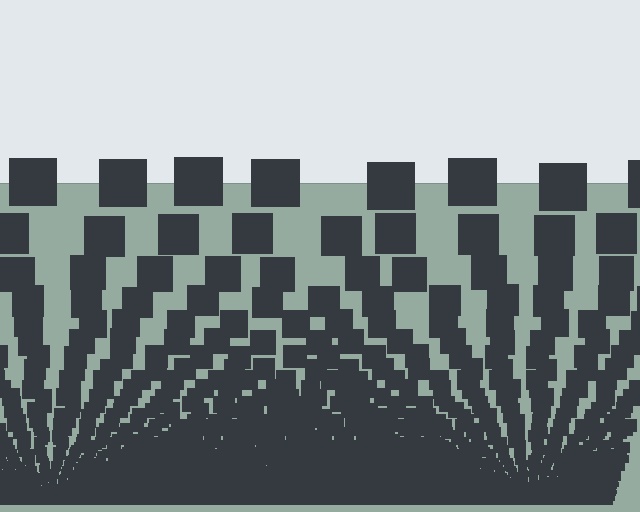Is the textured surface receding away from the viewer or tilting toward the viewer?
The surface appears to tilt toward the viewer. Texture elements get larger and sparser toward the top.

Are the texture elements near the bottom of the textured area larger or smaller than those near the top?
Smaller. The gradient is inverted — elements near the bottom are smaller and denser.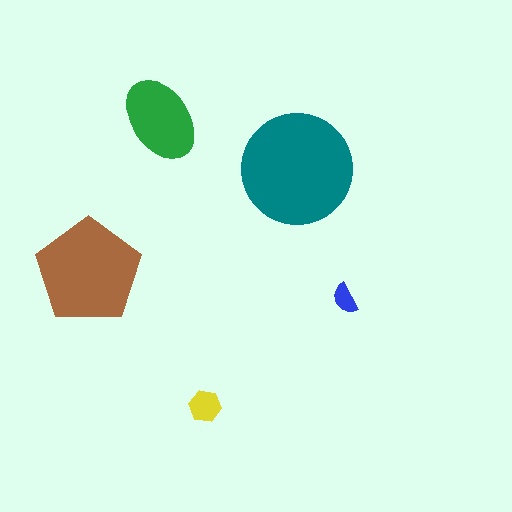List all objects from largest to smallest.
The teal circle, the brown pentagon, the green ellipse, the yellow hexagon, the blue semicircle.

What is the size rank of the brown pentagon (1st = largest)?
2nd.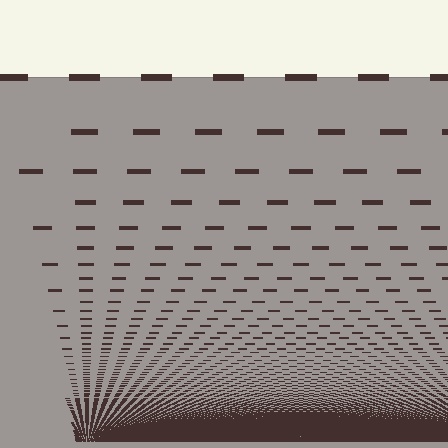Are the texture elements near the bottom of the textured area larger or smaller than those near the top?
Smaller. The gradient is inverted — elements near the bottom are smaller and denser.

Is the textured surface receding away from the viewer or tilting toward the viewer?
The surface appears to tilt toward the viewer. Texture elements get larger and sparser toward the top.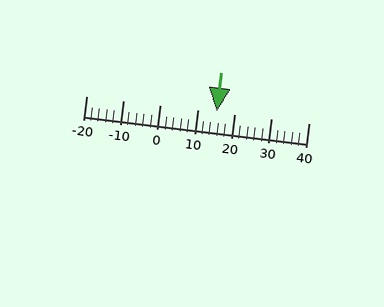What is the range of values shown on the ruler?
The ruler shows values from -20 to 40.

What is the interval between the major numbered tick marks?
The major tick marks are spaced 10 units apart.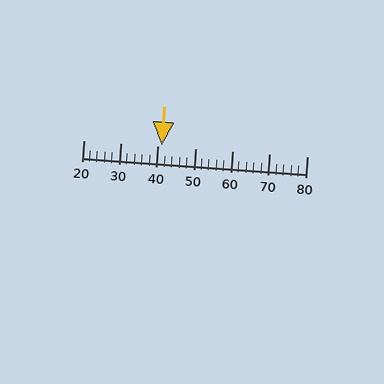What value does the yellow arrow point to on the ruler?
The yellow arrow points to approximately 41.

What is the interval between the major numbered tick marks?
The major tick marks are spaced 10 units apart.